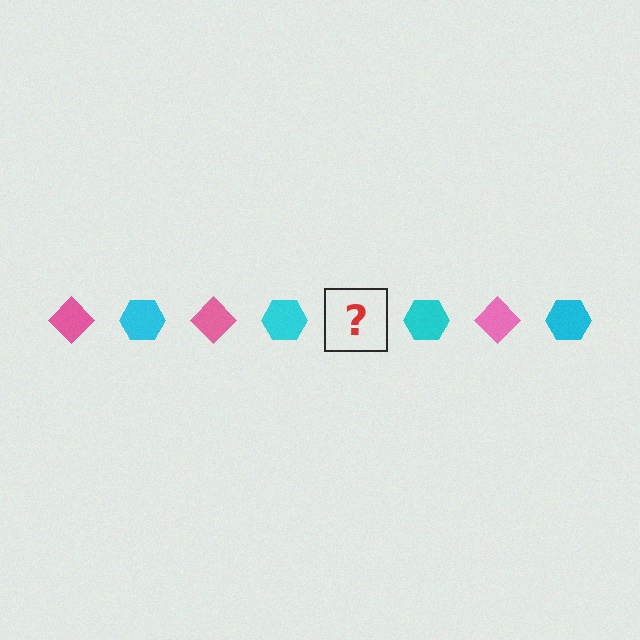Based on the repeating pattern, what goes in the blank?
The blank should be a pink diamond.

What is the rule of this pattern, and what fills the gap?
The rule is that the pattern alternates between pink diamond and cyan hexagon. The gap should be filled with a pink diamond.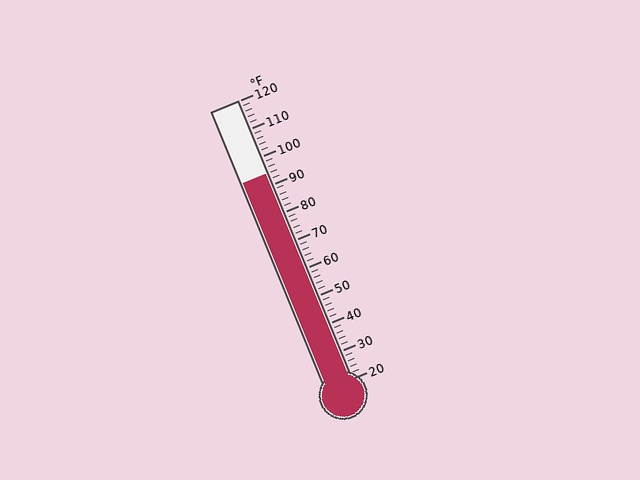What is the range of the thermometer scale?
The thermometer scale ranges from 20°F to 120°F.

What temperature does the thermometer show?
The thermometer shows approximately 94°F.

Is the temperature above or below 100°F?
The temperature is below 100°F.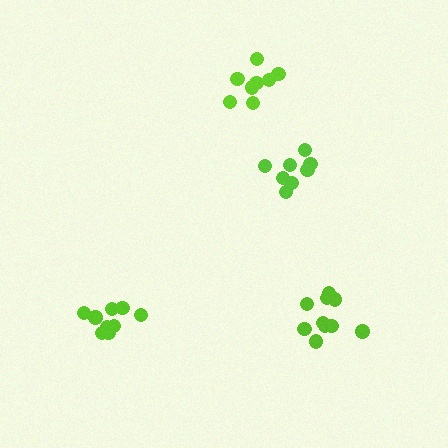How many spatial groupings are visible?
There are 4 spatial groupings.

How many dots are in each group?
Group 1: 8 dots, Group 2: 10 dots, Group 3: 9 dots, Group 4: 8 dots (35 total).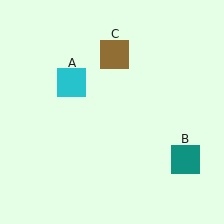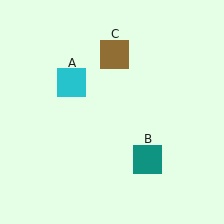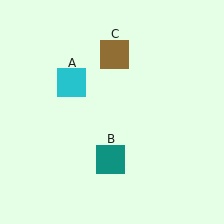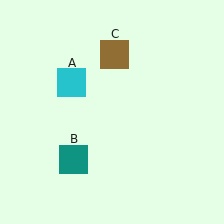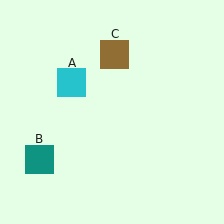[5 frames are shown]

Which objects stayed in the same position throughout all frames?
Cyan square (object A) and brown square (object C) remained stationary.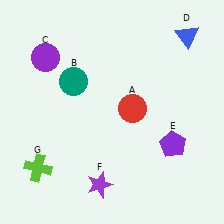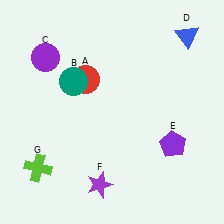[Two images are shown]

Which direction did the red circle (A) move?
The red circle (A) moved left.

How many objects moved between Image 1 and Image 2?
1 object moved between the two images.